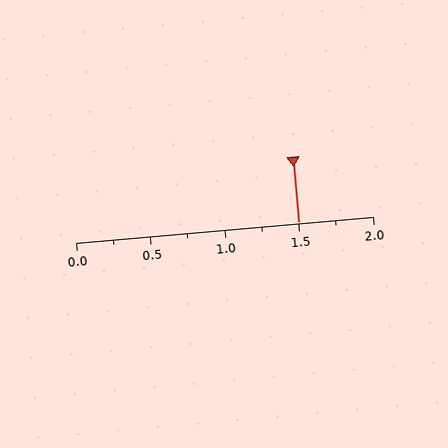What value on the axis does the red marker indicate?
The marker indicates approximately 1.5.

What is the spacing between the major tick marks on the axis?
The major ticks are spaced 0.5 apart.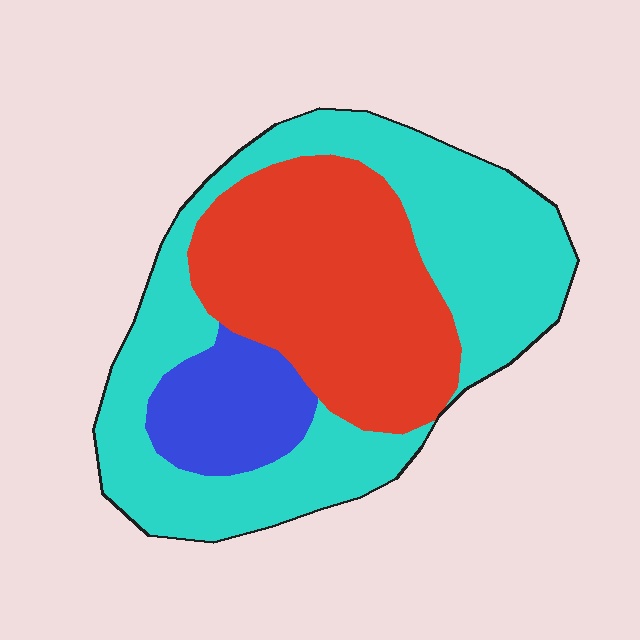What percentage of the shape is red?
Red takes up about three eighths (3/8) of the shape.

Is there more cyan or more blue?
Cyan.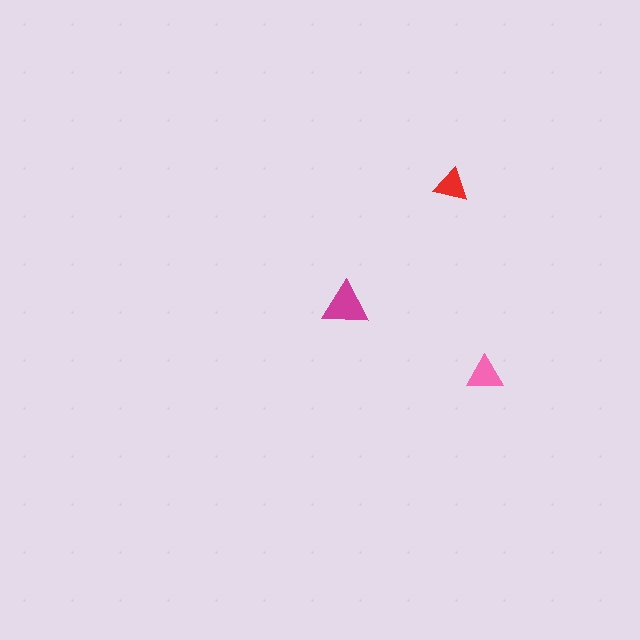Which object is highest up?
The red triangle is topmost.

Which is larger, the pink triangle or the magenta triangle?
The magenta one.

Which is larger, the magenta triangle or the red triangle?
The magenta one.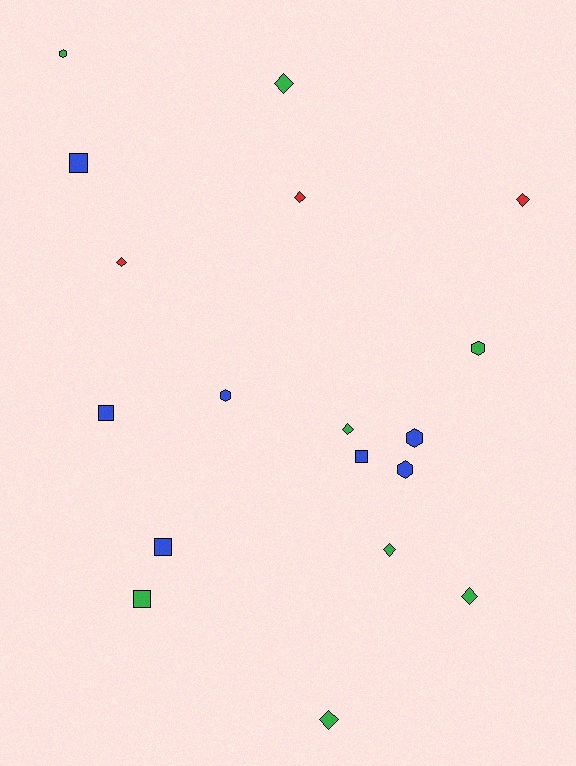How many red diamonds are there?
There are 3 red diamonds.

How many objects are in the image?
There are 18 objects.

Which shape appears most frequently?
Diamond, with 8 objects.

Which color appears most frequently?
Green, with 8 objects.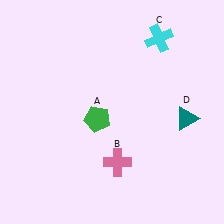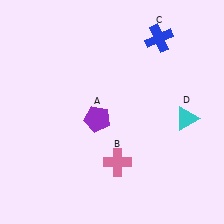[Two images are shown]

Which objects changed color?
A changed from green to purple. C changed from cyan to blue. D changed from teal to cyan.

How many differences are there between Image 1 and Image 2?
There are 3 differences between the two images.